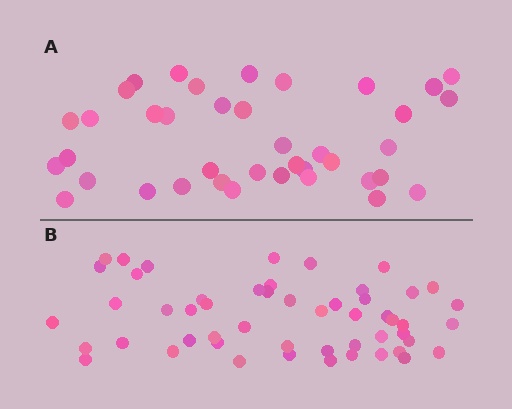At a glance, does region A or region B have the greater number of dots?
Region B (the bottom region) has more dots.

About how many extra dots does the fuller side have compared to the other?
Region B has approximately 15 more dots than region A.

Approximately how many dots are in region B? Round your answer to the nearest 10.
About 50 dots. (The exact count is 52, which rounds to 50.)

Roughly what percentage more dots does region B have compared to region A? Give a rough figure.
About 35% more.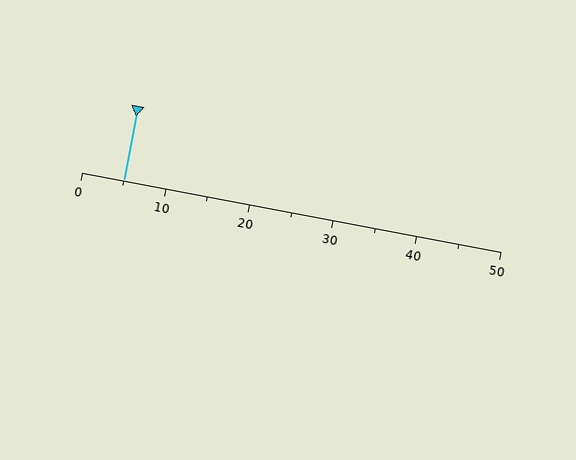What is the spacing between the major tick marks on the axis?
The major ticks are spaced 10 apart.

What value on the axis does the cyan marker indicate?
The marker indicates approximately 5.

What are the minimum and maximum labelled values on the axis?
The axis runs from 0 to 50.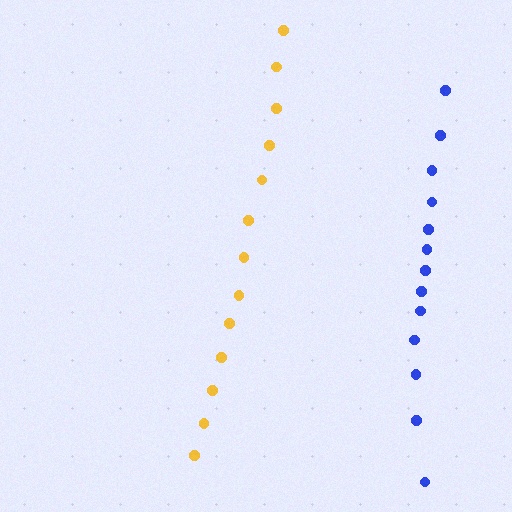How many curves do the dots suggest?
There are 2 distinct paths.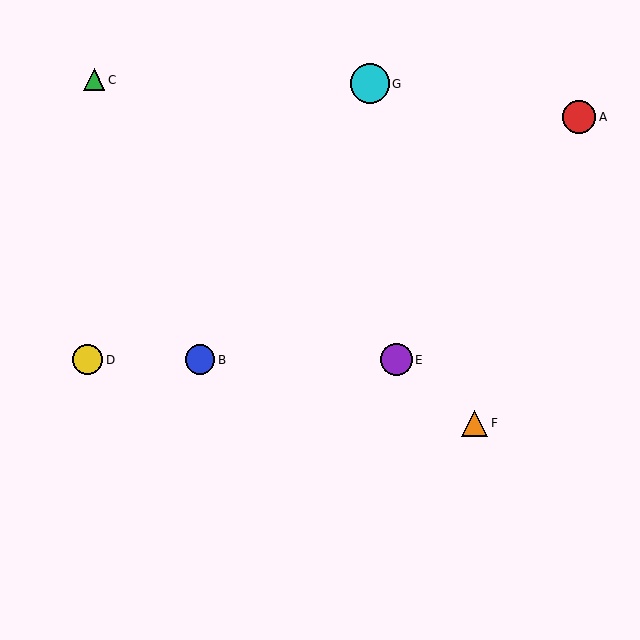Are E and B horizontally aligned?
Yes, both are at y≈360.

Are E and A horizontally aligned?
No, E is at y≈360 and A is at y≈117.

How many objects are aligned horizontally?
3 objects (B, D, E) are aligned horizontally.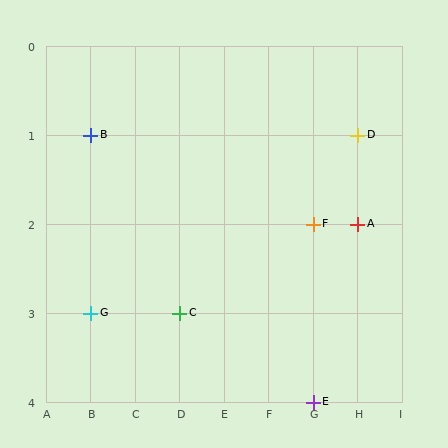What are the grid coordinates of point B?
Point B is at grid coordinates (B, 1).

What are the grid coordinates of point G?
Point G is at grid coordinates (B, 3).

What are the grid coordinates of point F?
Point F is at grid coordinates (G, 2).